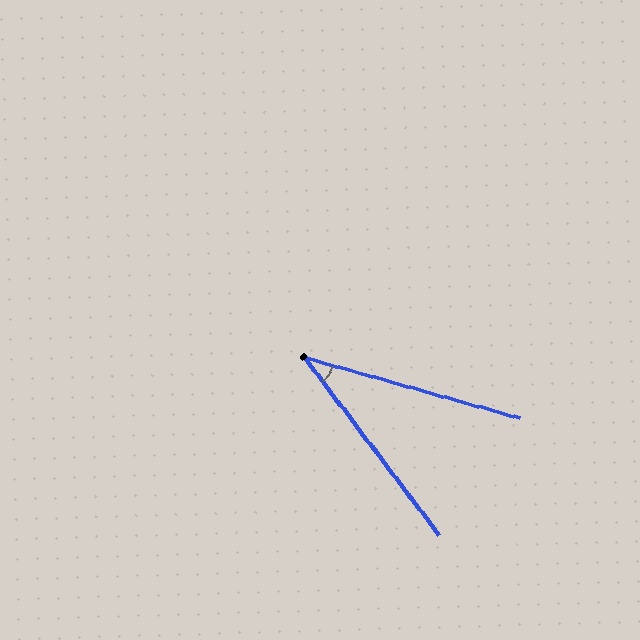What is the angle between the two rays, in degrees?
Approximately 37 degrees.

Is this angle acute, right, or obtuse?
It is acute.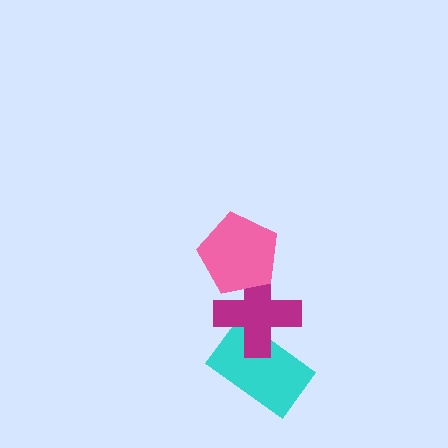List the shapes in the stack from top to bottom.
From top to bottom: the pink pentagon, the magenta cross, the cyan rectangle.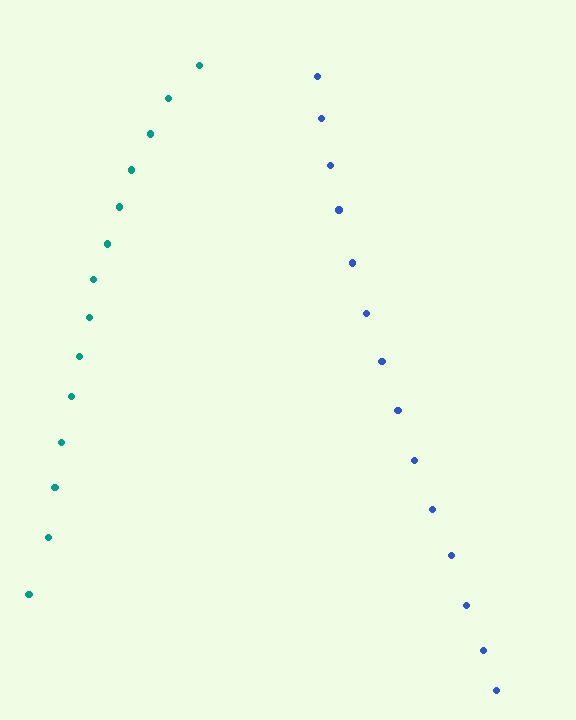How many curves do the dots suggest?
There are 2 distinct paths.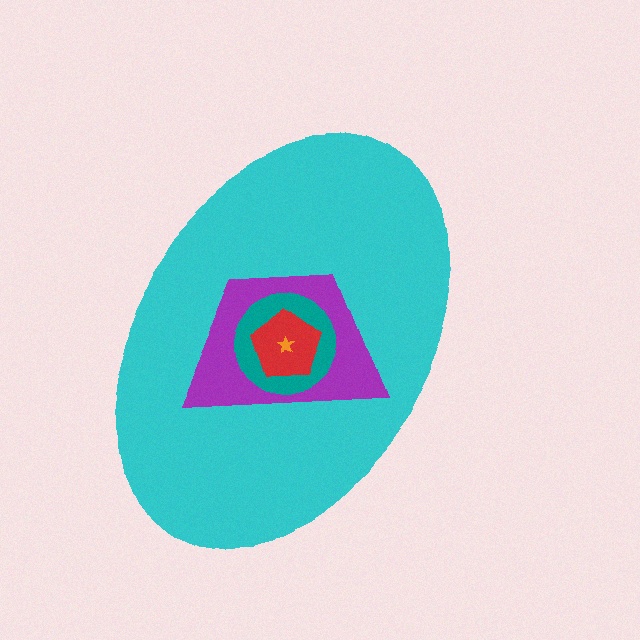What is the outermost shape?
The cyan ellipse.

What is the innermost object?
The orange star.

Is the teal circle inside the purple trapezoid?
Yes.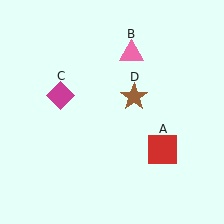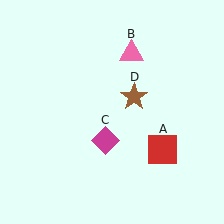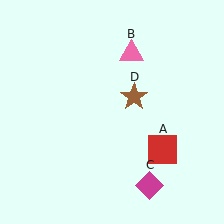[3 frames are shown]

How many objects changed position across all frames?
1 object changed position: magenta diamond (object C).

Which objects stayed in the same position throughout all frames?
Red square (object A) and pink triangle (object B) and brown star (object D) remained stationary.